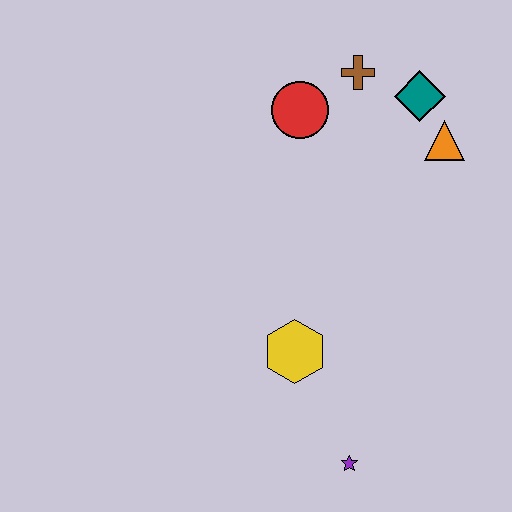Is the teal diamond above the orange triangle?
Yes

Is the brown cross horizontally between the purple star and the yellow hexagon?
No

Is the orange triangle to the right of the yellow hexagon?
Yes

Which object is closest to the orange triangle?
The teal diamond is closest to the orange triangle.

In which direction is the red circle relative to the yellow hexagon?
The red circle is above the yellow hexagon.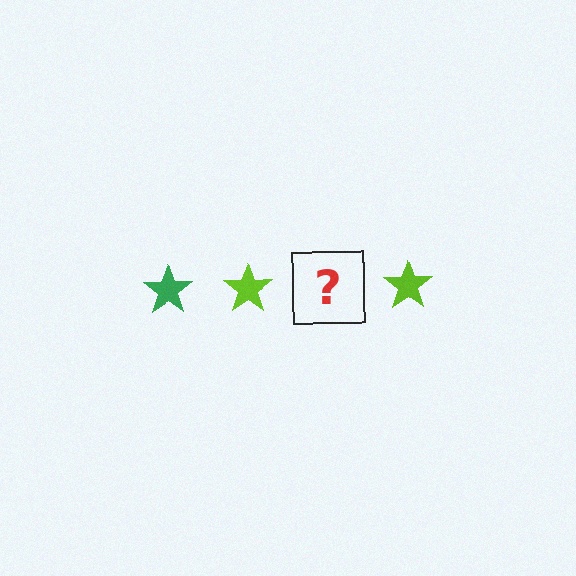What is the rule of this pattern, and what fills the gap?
The rule is that the pattern cycles through green, lime stars. The gap should be filled with a green star.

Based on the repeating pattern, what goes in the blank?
The blank should be a green star.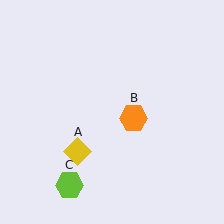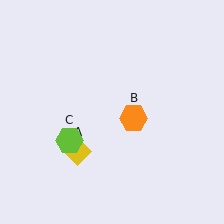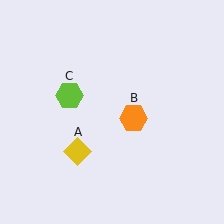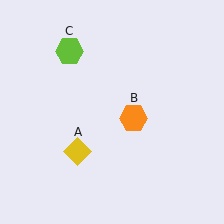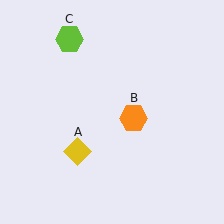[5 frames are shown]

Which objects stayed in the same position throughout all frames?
Yellow diamond (object A) and orange hexagon (object B) remained stationary.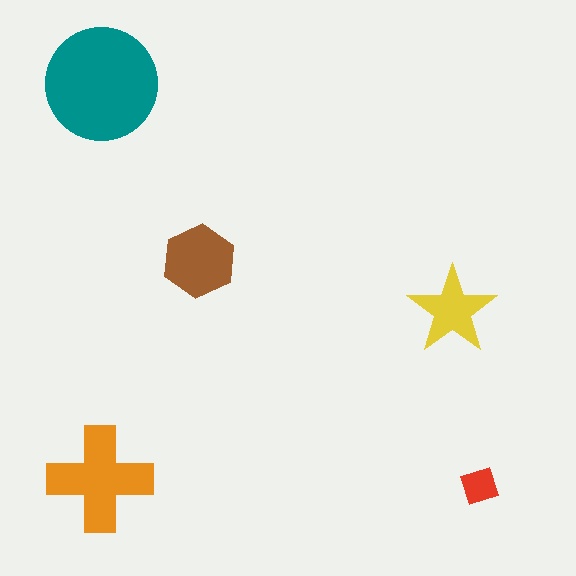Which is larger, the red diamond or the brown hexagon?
The brown hexagon.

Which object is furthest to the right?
The red diamond is rightmost.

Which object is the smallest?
The red diamond.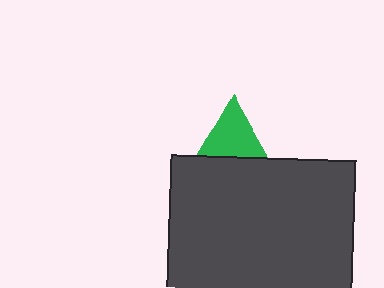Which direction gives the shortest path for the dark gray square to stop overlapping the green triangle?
Moving down gives the shortest separation.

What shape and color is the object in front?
The object in front is a dark gray square.